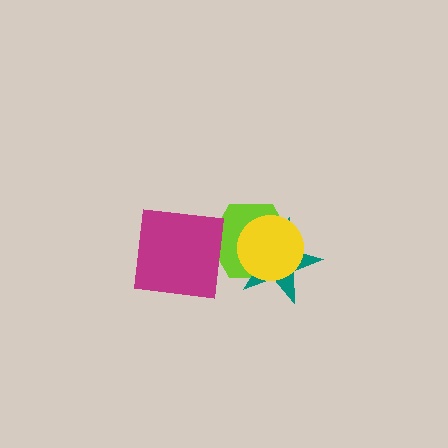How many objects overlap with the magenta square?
1 object overlaps with the magenta square.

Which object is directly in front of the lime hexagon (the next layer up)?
The magenta square is directly in front of the lime hexagon.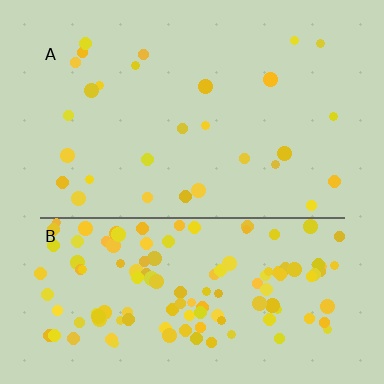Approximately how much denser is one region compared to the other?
Approximately 4.5× — region B over region A.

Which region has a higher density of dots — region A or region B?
B (the bottom).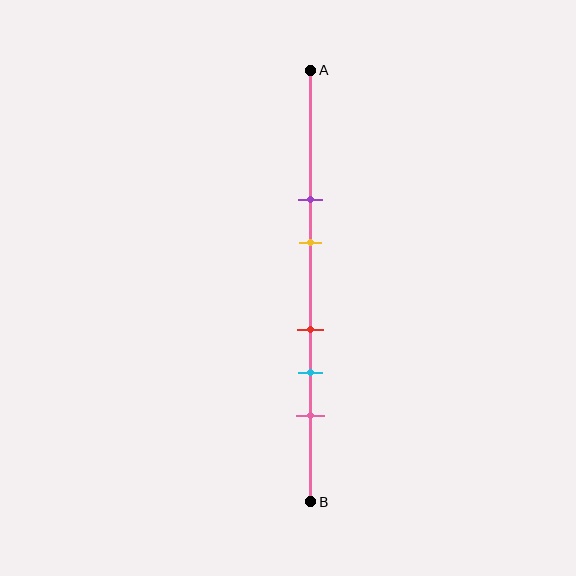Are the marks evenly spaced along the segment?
No, the marks are not evenly spaced.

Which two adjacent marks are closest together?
The red and cyan marks are the closest adjacent pair.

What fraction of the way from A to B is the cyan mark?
The cyan mark is approximately 70% (0.7) of the way from A to B.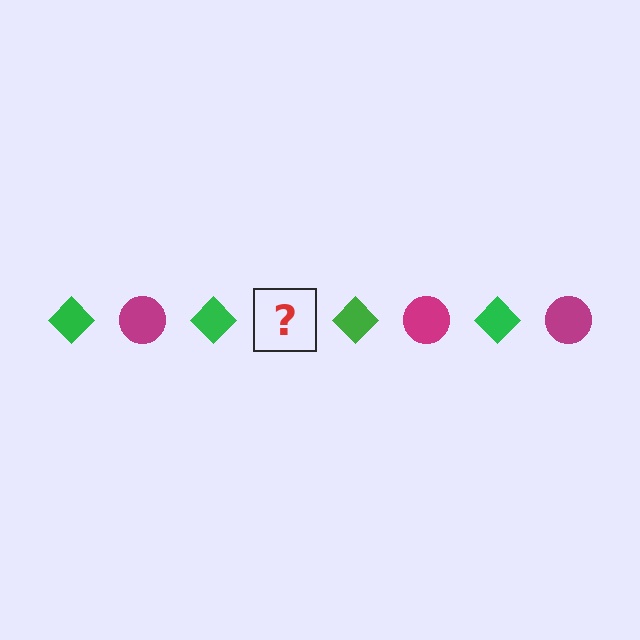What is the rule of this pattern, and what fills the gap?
The rule is that the pattern alternates between green diamond and magenta circle. The gap should be filled with a magenta circle.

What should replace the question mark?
The question mark should be replaced with a magenta circle.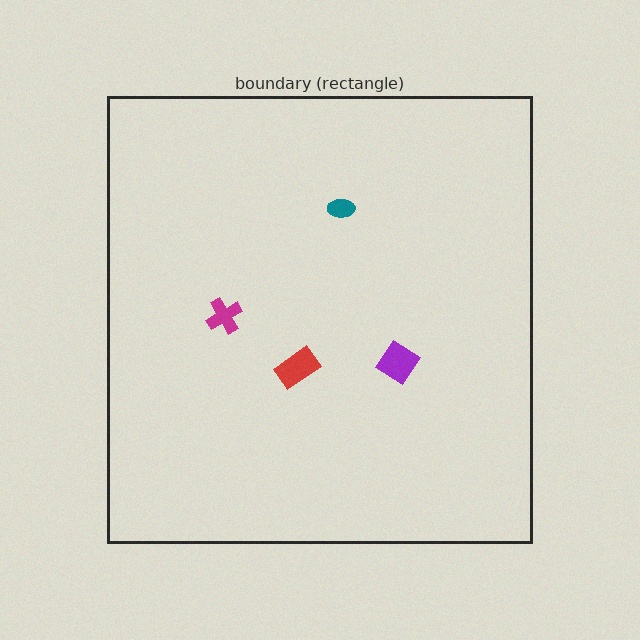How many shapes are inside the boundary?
4 inside, 0 outside.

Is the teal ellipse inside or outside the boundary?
Inside.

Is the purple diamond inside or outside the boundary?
Inside.